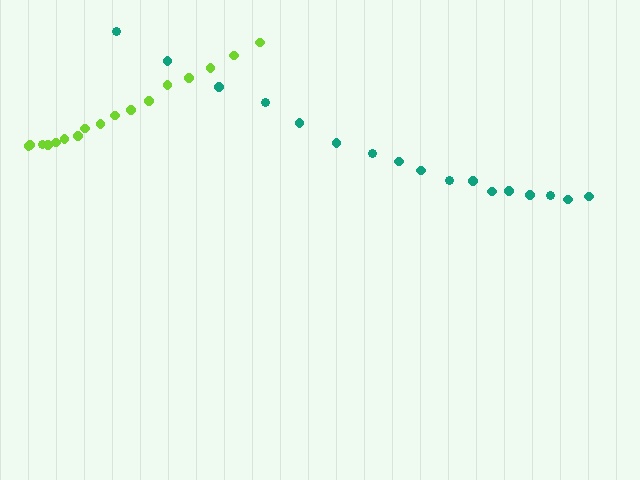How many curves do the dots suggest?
There are 2 distinct paths.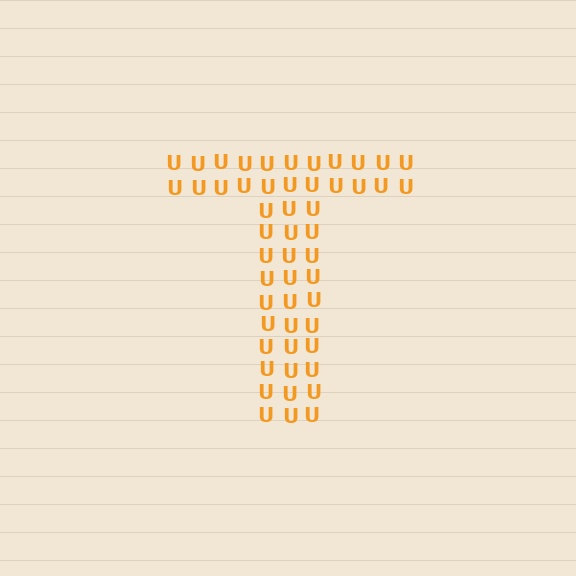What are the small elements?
The small elements are letter U's.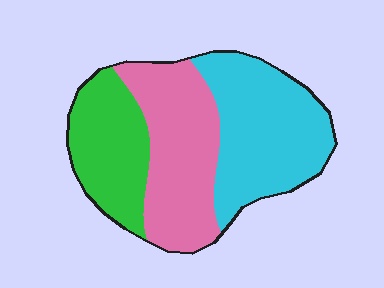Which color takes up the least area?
Green, at roughly 25%.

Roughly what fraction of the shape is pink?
Pink takes up between a third and a half of the shape.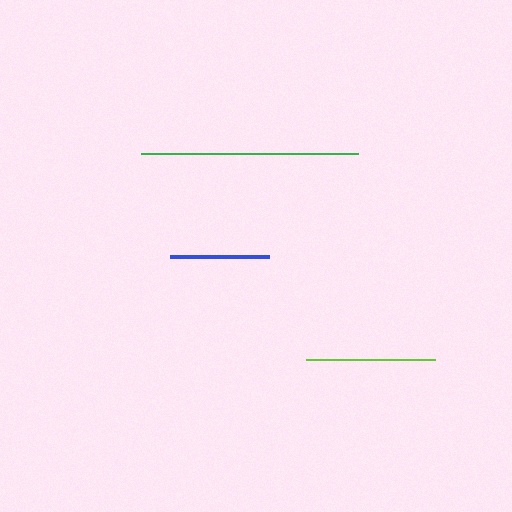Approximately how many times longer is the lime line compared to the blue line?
The lime line is approximately 1.3 times the length of the blue line.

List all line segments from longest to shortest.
From longest to shortest: green, lime, blue.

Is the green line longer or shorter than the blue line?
The green line is longer than the blue line.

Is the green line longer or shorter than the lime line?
The green line is longer than the lime line.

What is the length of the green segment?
The green segment is approximately 218 pixels long.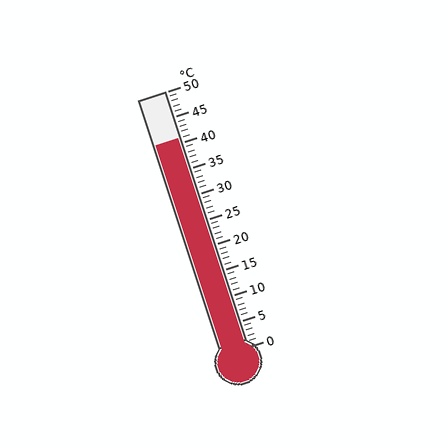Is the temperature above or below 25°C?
The temperature is above 25°C.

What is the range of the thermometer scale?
The thermometer scale ranges from 0°C to 50°C.